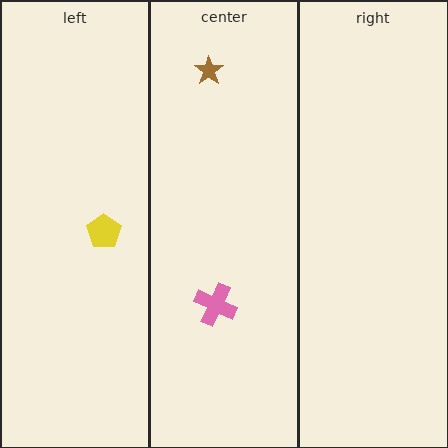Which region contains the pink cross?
The center region.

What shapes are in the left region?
The yellow pentagon.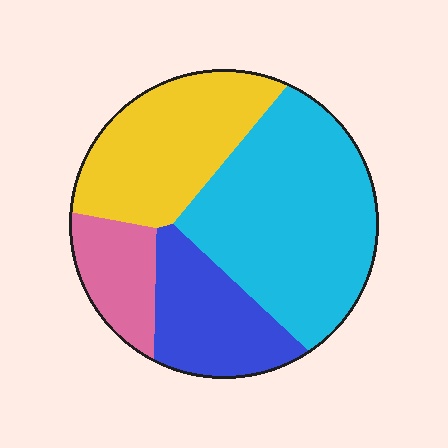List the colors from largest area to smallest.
From largest to smallest: cyan, yellow, blue, pink.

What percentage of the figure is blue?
Blue takes up about one fifth (1/5) of the figure.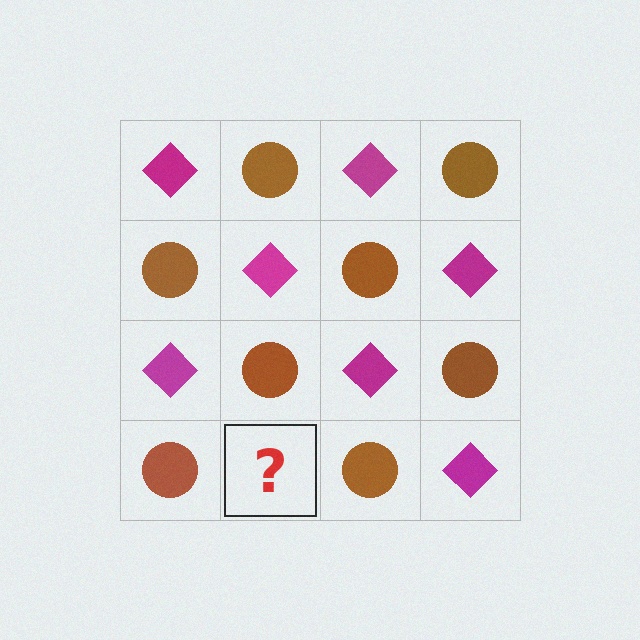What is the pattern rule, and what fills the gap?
The rule is that it alternates magenta diamond and brown circle in a checkerboard pattern. The gap should be filled with a magenta diamond.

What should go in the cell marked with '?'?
The missing cell should contain a magenta diamond.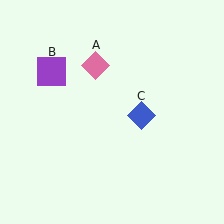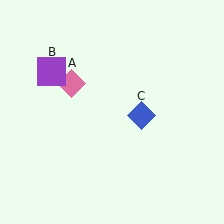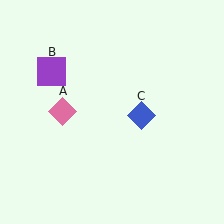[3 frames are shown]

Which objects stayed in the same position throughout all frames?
Purple square (object B) and blue diamond (object C) remained stationary.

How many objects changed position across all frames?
1 object changed position: pink diamond (object A).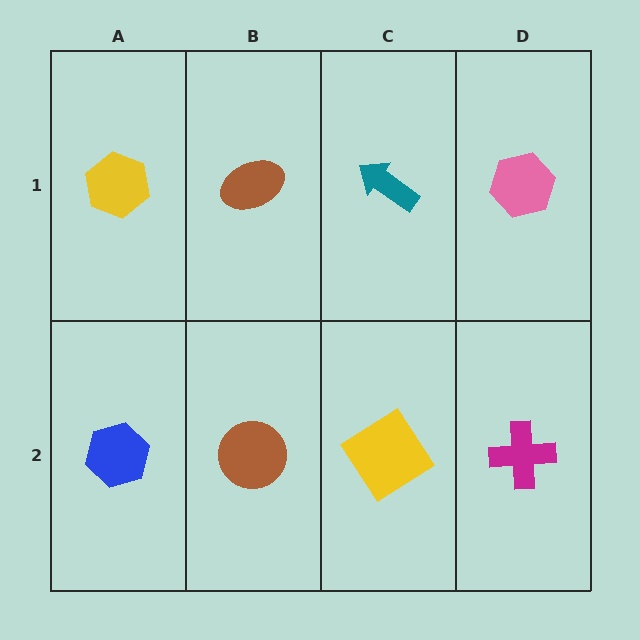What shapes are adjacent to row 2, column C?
A teal arrow (row 1, column C), a brown circle (row 2, column B), a magenta cross (row 2, column D).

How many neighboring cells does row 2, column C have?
3.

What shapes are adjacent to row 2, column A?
A yellow hexagon (row 1, column A), a brown circle (row 2, column B).